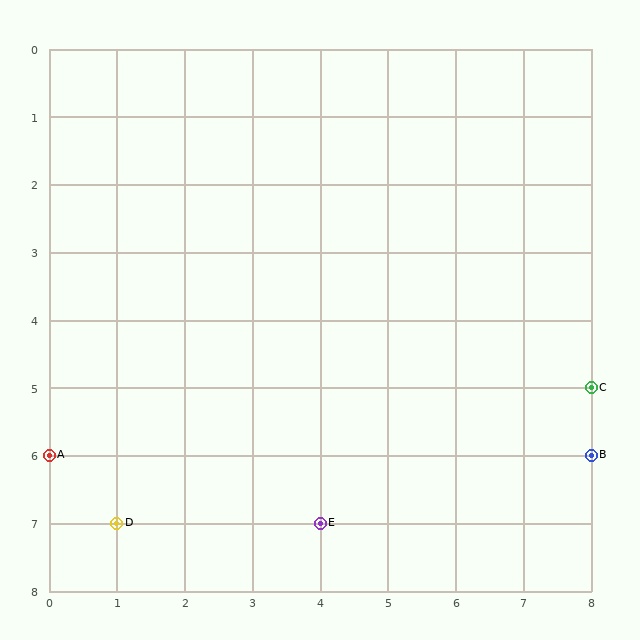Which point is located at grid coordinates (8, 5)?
Point C is at (8, 5).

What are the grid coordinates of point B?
Point B is at grid coordinates (8, 6).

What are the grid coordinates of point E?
Point E is at grid coordinates (4, 7).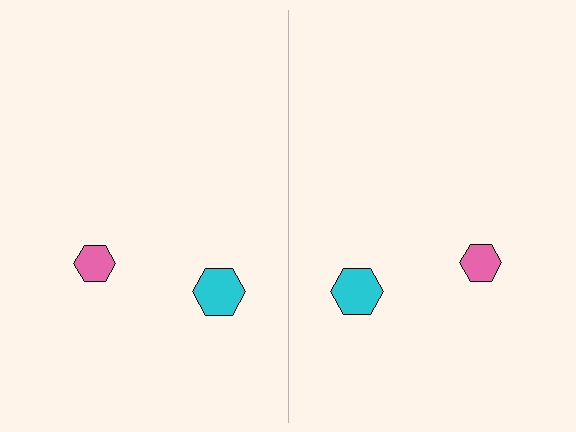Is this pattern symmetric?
Yes, this pattern has bilateral (reflection) symmetry.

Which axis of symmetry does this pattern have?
The pattern has a vertical axis of symmetry running through the center of the image.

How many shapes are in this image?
There are 4 shapes in this image.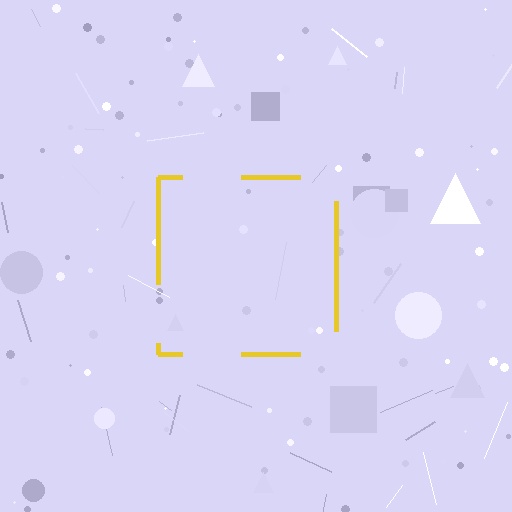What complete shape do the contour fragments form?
The contour fragments form a square.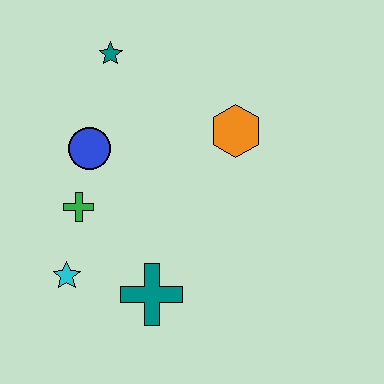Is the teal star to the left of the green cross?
No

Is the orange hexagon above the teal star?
No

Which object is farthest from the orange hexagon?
The cyan star is farthest from the orange hexagon.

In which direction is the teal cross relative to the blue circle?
The teal cross is below the blue circle.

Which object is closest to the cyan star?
The green cross is closest to the cyan star.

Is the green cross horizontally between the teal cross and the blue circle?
No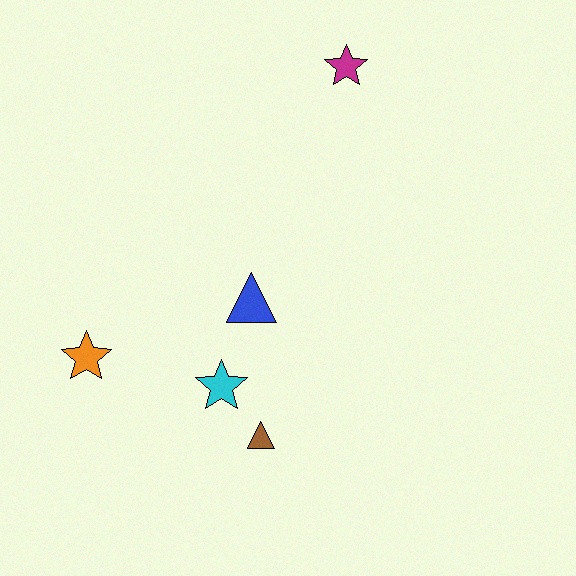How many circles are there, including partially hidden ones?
There are no circles.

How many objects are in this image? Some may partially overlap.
There are 5 objects.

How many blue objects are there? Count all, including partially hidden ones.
There is 1 blue object.